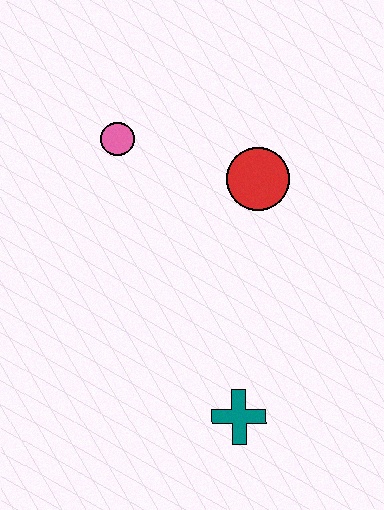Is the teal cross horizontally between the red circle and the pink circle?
Yes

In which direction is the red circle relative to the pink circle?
The red circle is to the right of the pink circle.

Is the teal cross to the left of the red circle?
Yes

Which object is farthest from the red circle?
The teal cross is farthest from the red circle.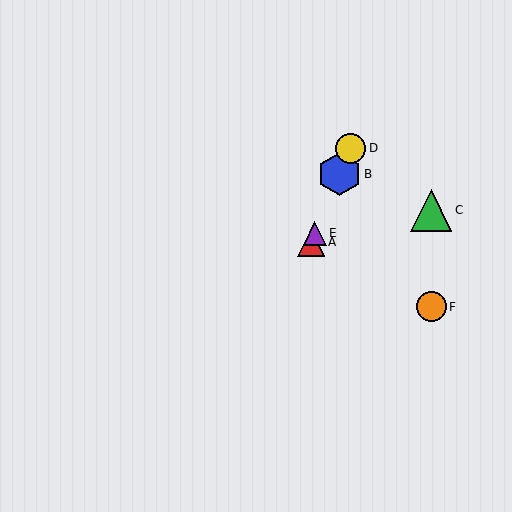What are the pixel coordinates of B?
Object B is at (340, 174).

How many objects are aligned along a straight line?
4 objects (A, B, D, E) are aligned along a straight line.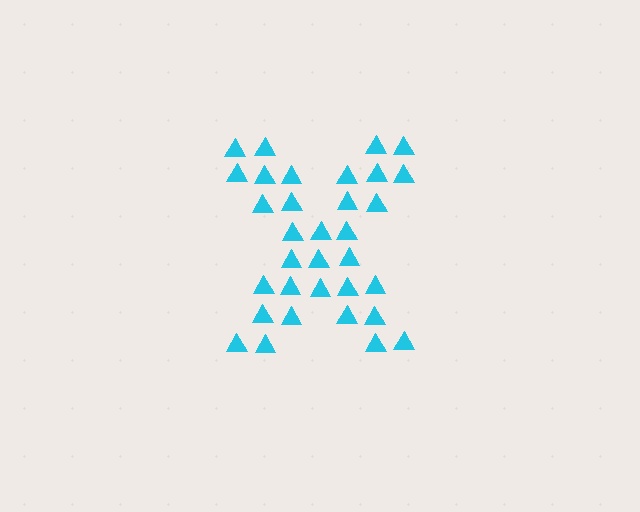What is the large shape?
The large shape is the letter X.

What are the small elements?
The small elements are triangles.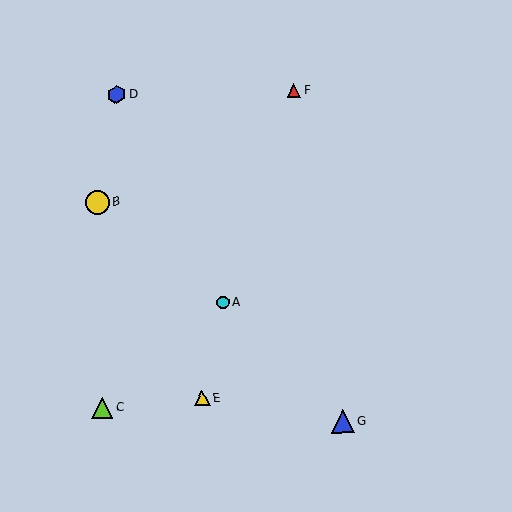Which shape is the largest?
The yellow circle (labeled B) is the largest.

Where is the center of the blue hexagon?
The center of the blue hexagon is at (117, 95).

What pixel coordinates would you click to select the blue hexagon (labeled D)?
Click at (117, 95) to select the blue hexagon D.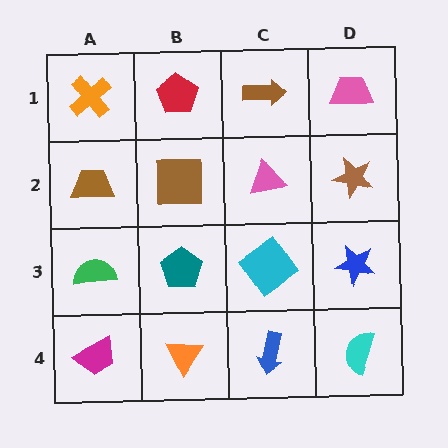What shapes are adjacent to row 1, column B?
A brown square (row 2, column B), an orange cross (row 1, column A), a brown arrow (row 1, column C).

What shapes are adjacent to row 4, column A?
A green semicircle (row 3, column A), an orange triangle (row 4, column B).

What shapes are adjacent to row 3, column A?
A brown trapezoid (row 2, column A), a magenta trapezoid (row 4, column A), a teal pentagon (row 3, column B).